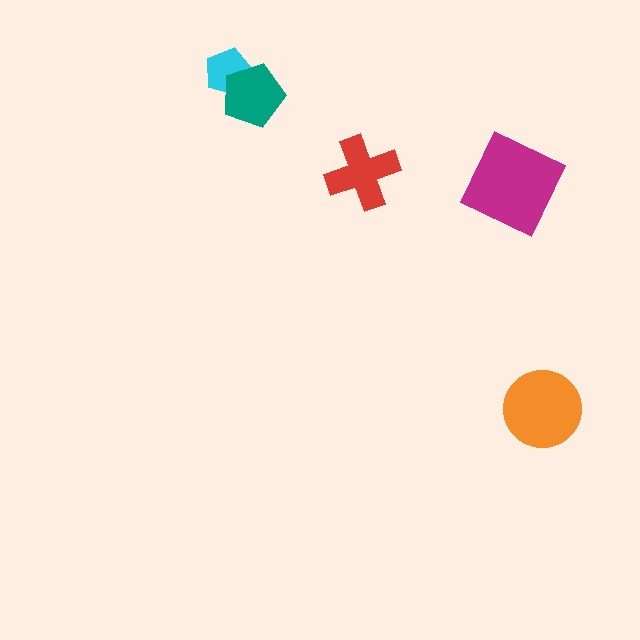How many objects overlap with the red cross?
0 objects overlap with the red cross.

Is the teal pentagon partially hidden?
No, no other shape covers it.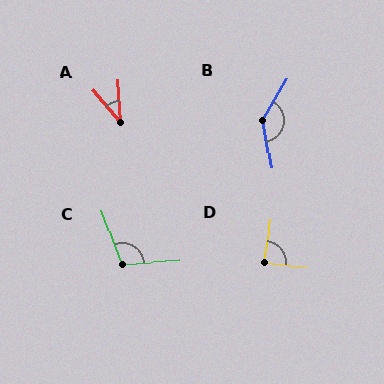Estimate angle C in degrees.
Approximately 106 degrees.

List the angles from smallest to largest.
A (37°), D (87°), C (106°), B (138°).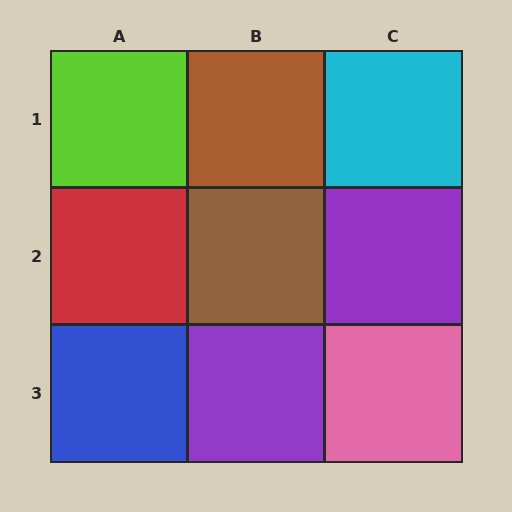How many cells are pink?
1 cell is pink.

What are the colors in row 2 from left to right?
Red, brown, purple.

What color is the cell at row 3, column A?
Blue.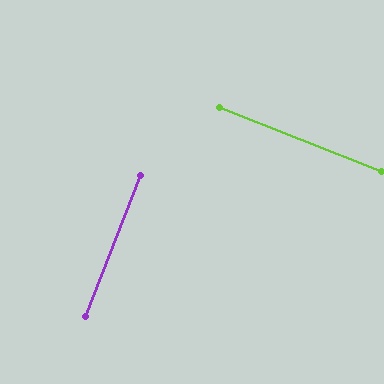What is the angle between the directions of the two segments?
Approximately 90 degrees.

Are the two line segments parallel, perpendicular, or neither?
Perpendicular — they meet at approximately 90°.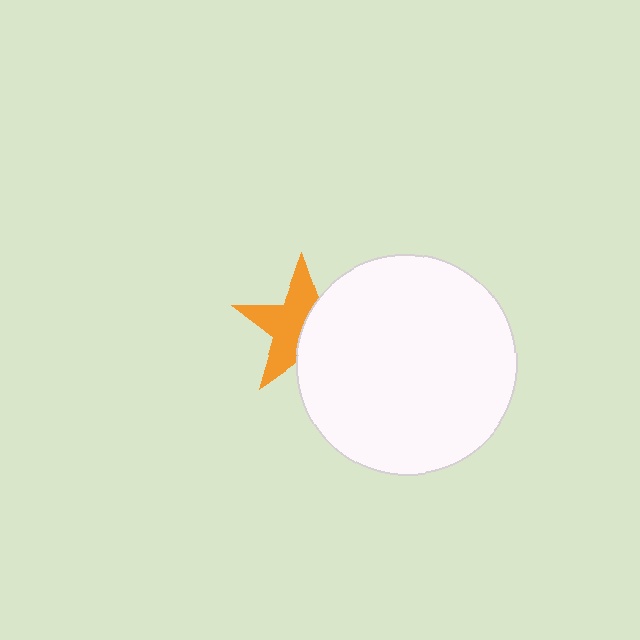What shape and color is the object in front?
The object in front is a white circle.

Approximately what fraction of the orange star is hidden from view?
Roughly 44% of the orange star is hidden behind the white circle.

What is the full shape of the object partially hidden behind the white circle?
The partially hidden object is an orange star.